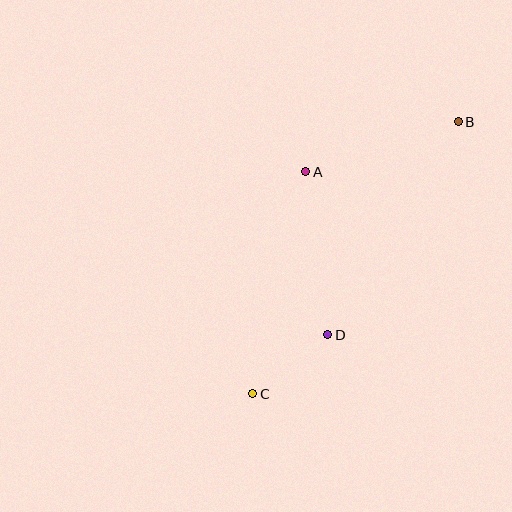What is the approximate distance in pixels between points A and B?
The distance between A and B is approximately 161 pixels.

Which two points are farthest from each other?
Points B and C are farthest from each other.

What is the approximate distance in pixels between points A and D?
The distance between A and D is approximately 164 pixels.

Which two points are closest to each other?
Points C and D are closest to each other.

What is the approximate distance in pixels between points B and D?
The distance between B and D is approximately 250 pixels.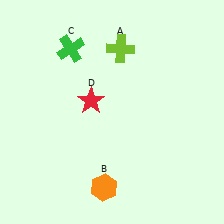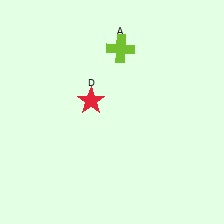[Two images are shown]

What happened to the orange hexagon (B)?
The orange hexagon (B) was removed in Image 2. It was in the bottom-left area of Image 1.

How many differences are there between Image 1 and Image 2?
There are 2 differences between the two images.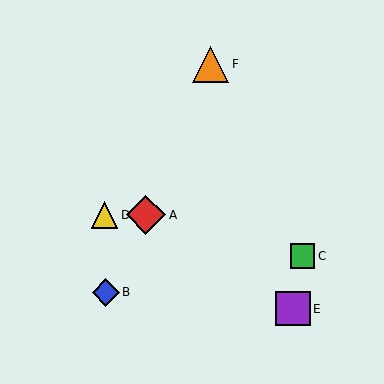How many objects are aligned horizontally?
2 objects (A, D) are aligned horizontally.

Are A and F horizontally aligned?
No, A is at y≈215 and F is at y≈64.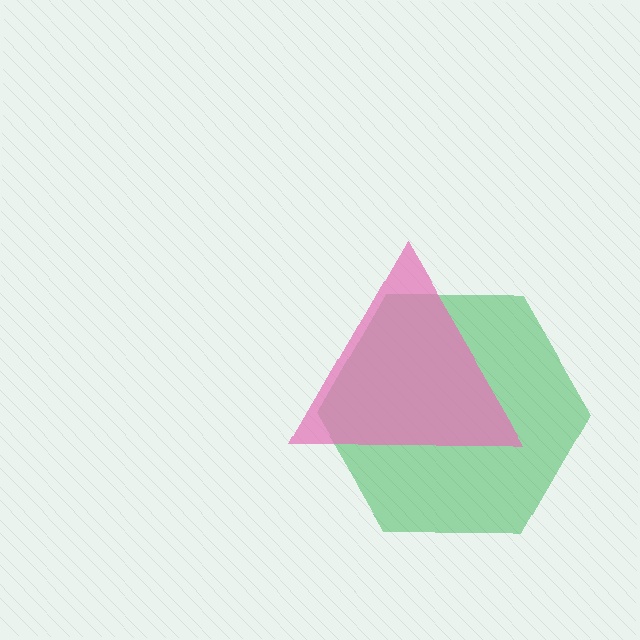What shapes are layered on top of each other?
The layered shapes are: a green hexagon, a pink triangle.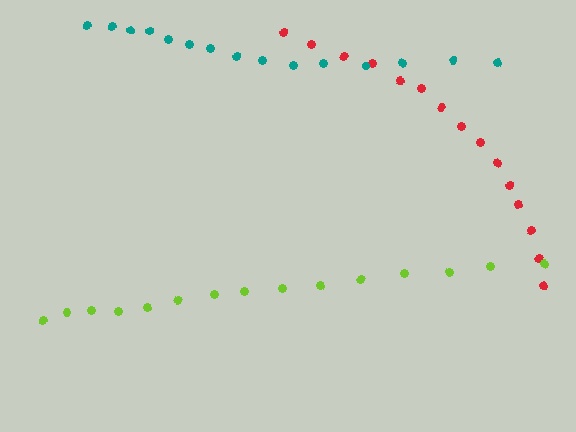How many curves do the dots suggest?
There are 3 distinct paths.